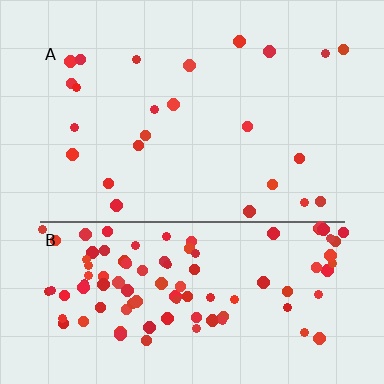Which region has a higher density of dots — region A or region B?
B (the bottom).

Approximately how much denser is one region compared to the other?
Approximately 4.5× — region B over region A.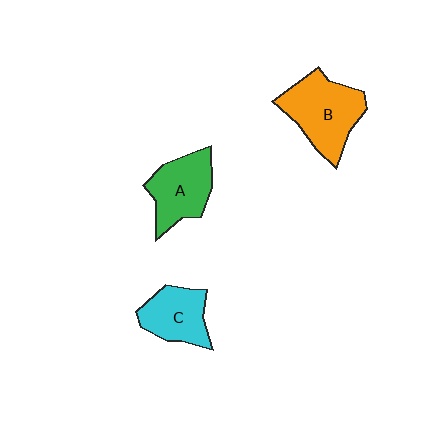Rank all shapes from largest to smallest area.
From largest to smallest: B (orange), A (green), C (cyan).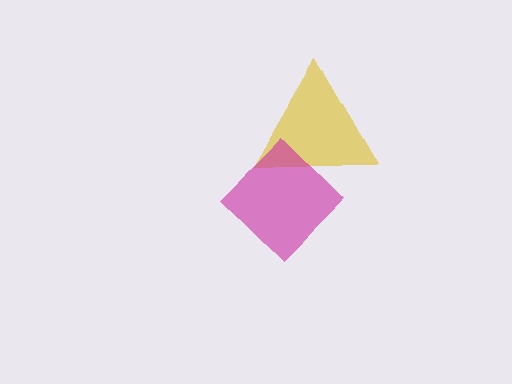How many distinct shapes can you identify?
There are 2 distinct shapes: a yellow triangle, a magenta diamond.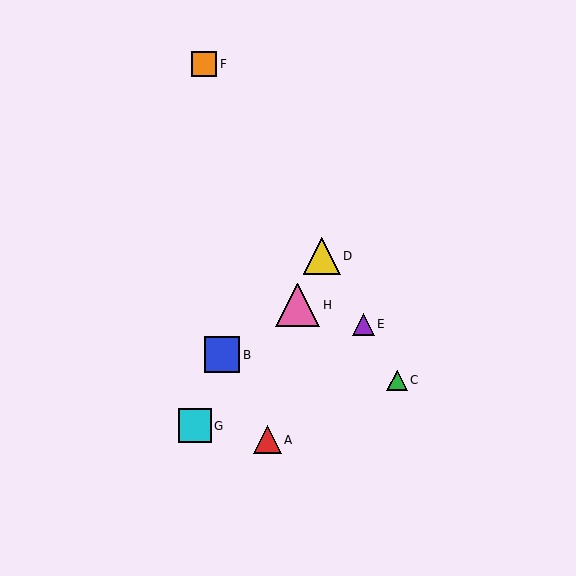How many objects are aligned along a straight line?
4 objects (C, D, E, F) are aligned along a straight line.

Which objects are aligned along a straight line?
Objects C, D, E, F are aligned along a straight line.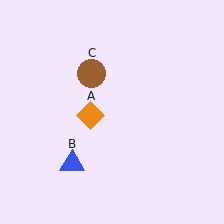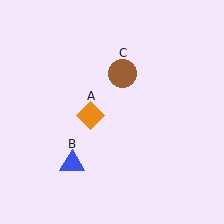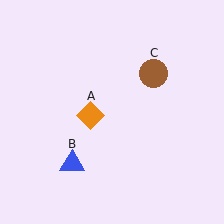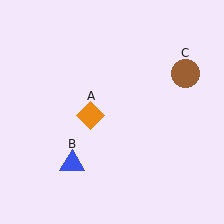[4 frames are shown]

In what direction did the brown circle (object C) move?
The brown circle (object C) moved right.